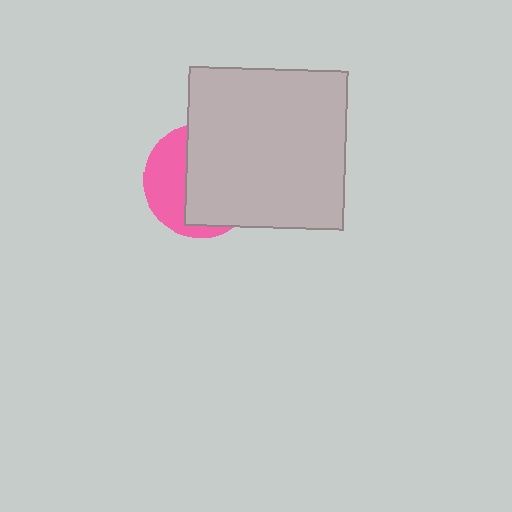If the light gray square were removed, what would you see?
You would see the complete pink circle.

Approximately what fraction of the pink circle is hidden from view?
Roughly 62% of the pink circle is hidden behind the light gray square.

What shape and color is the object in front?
The object in front is a light gray square.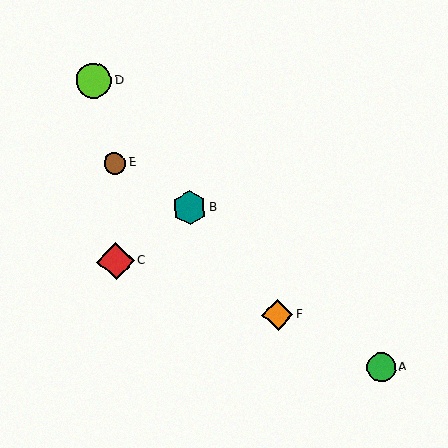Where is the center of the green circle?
The center of the green circle is at (381, 367).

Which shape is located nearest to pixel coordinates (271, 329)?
The orange diamond (labeled F) at (278, 315) is nearest to that location.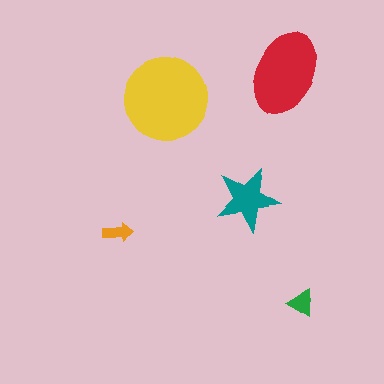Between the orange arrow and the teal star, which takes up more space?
The teal star.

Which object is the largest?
The yellow circle.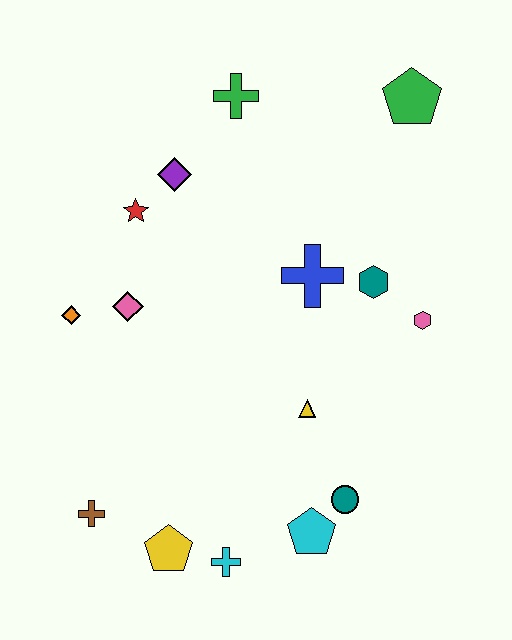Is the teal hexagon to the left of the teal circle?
No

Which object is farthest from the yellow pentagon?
The green pentagon is farthest from the yellow pentagon.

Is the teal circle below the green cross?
Yes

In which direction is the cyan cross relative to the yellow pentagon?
The cyan cross is to the right of the yellow pentagon.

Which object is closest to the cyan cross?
The yellow pentagon is closest to the cyan cross.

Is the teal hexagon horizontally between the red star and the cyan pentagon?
No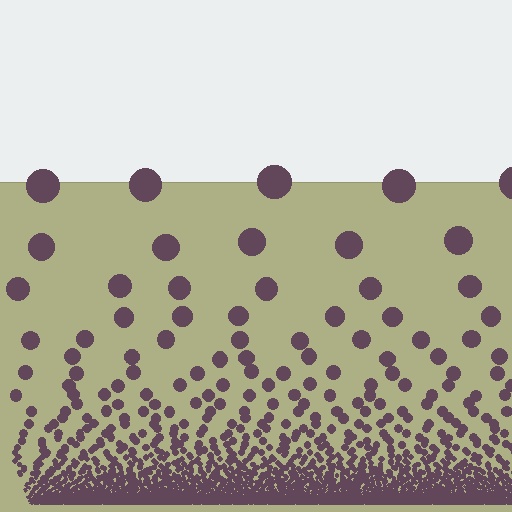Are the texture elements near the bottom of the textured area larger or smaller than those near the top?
Smaller. The gradient is inverted — elements near the bottom are smaller and denser.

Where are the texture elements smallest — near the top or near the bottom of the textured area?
Near the bottom.